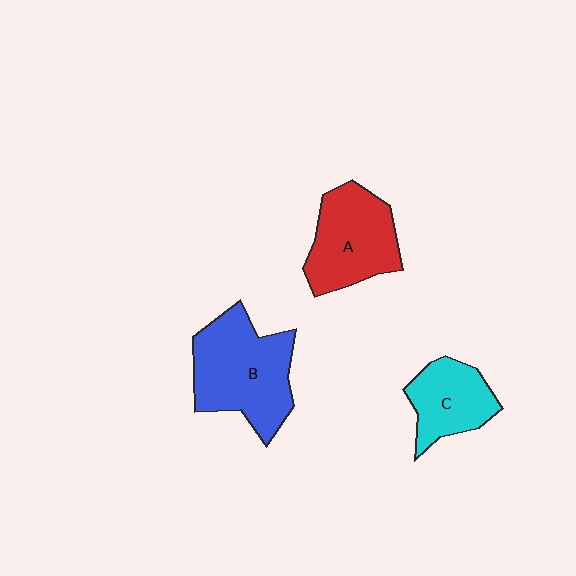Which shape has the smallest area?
Shape C (cyan).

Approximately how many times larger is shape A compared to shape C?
Approximately 1.3 times.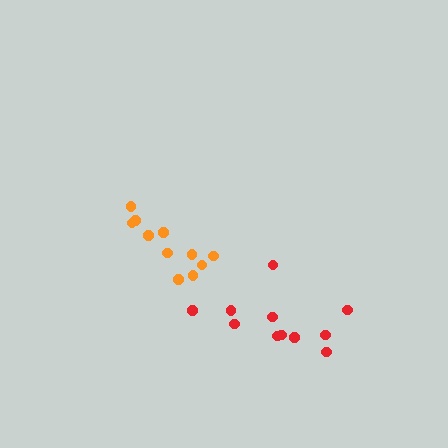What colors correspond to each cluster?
The clusters are colored: red, orange.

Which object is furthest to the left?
The orange cluster is leftmost.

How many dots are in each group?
Group 1: 11 dots, Group 2: 11 dots (22 total).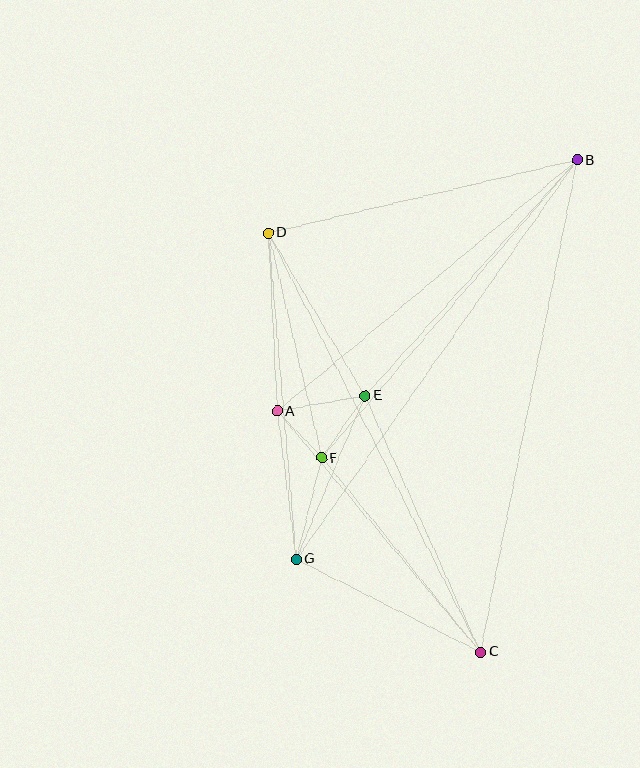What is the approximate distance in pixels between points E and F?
The distance between E and F is approximately 76 pixels.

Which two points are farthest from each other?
Points B and C are farthest from each other.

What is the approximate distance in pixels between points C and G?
The distance between C and G is approximately 207 pixels.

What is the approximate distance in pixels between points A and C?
The distance between A and C is approximately 315 pixels.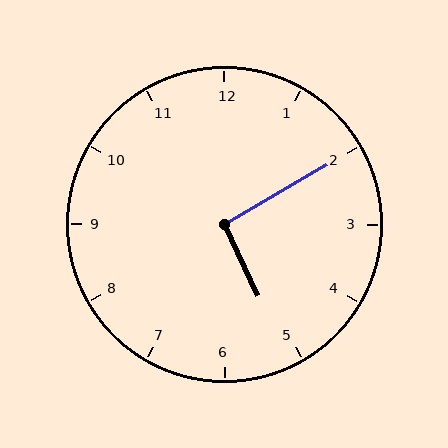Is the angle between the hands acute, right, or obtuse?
It is right.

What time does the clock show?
5:10.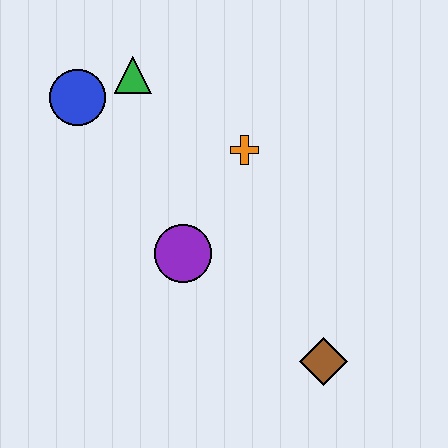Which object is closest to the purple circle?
The orange cross is closest to the purple circle.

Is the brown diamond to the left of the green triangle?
No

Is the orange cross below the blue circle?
Yes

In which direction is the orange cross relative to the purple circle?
The orange cross is above the purple circle.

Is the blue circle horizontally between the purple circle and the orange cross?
No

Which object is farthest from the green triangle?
The brown diamond is farthest from the green triangle.